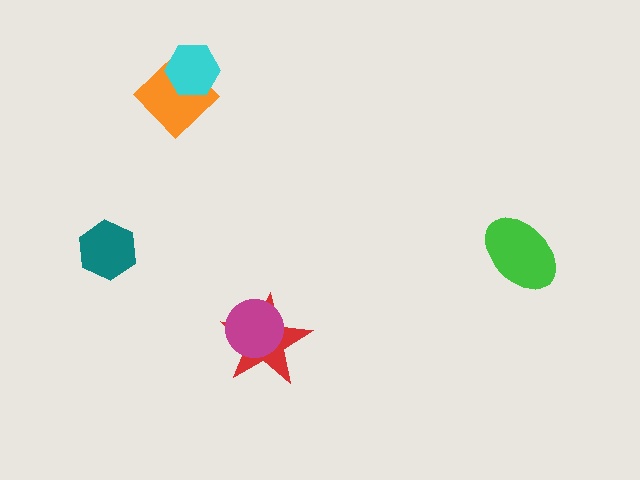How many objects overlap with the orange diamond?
1 object overlaps with the orange diamond.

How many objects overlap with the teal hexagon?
0 objects overlap with the teal hexagon.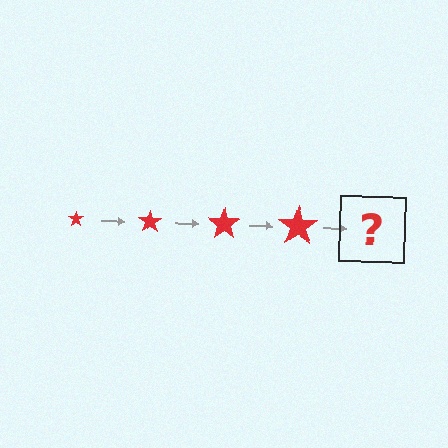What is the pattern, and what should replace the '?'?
The pattern is that the star gets progressively larger each step. The '?' should be a red star, larger than the previous one.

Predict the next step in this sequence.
The next step is a red star, larger than the previous one.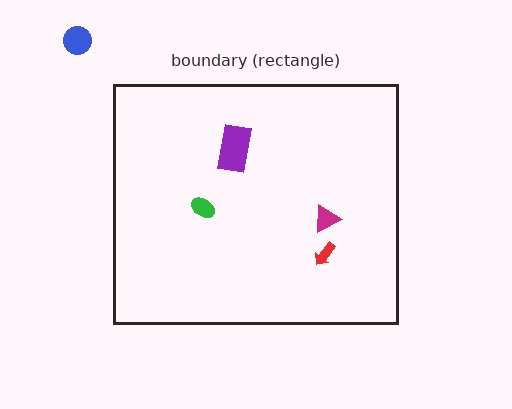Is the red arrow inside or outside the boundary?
Inside.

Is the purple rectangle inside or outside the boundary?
Inside.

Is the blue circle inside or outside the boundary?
Outside.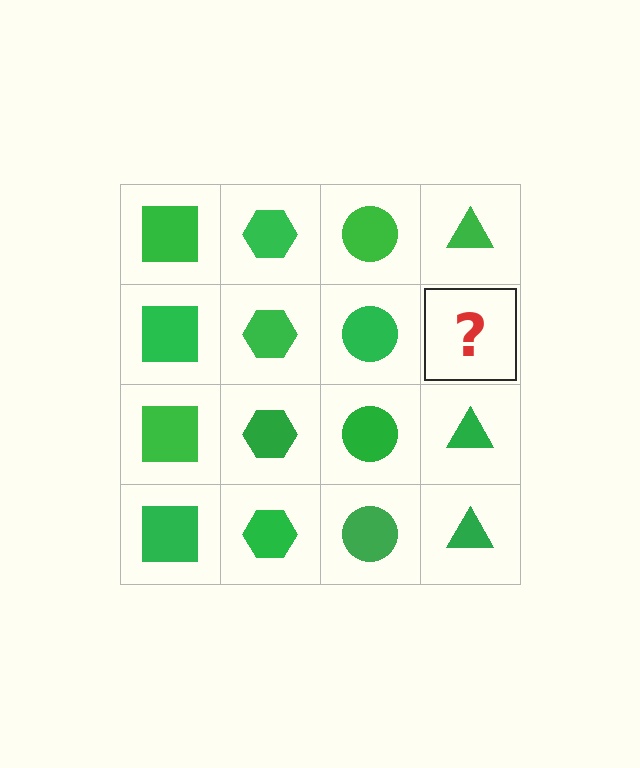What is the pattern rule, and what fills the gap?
The rule is that each column has a consistent shape. The gap should be filled with a green triangle.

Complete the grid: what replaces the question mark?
The question mark should be replaced with a green triangle.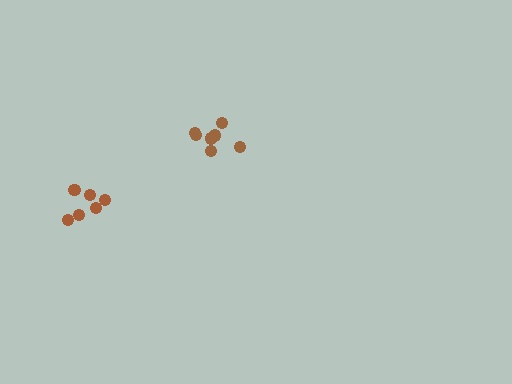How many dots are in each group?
Group 1: 6 dots, Group 2: 8 dots (14 total).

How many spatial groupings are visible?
There are 2 spatial groupings.